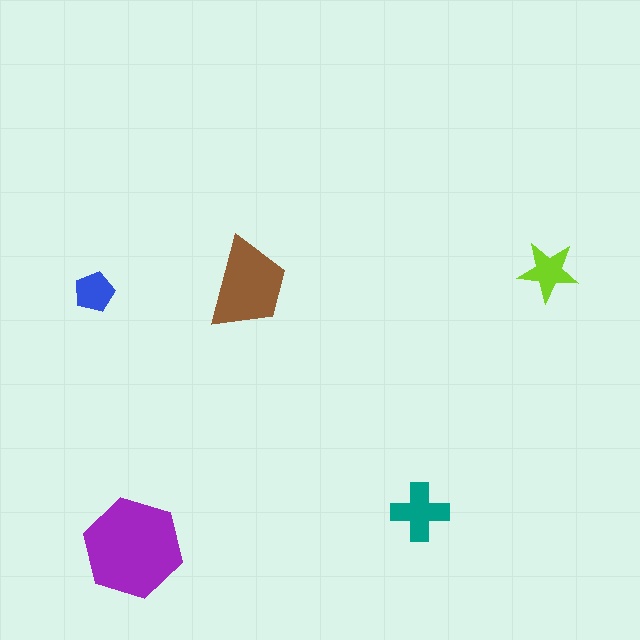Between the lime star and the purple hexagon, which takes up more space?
The purple hexagon.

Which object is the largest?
The purple hexagon.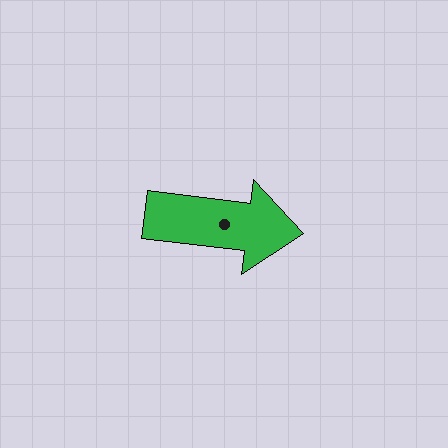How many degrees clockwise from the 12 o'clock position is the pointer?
Approximately 97 degrees.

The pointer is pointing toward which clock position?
Roughly 3 o'clock.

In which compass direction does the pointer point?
East.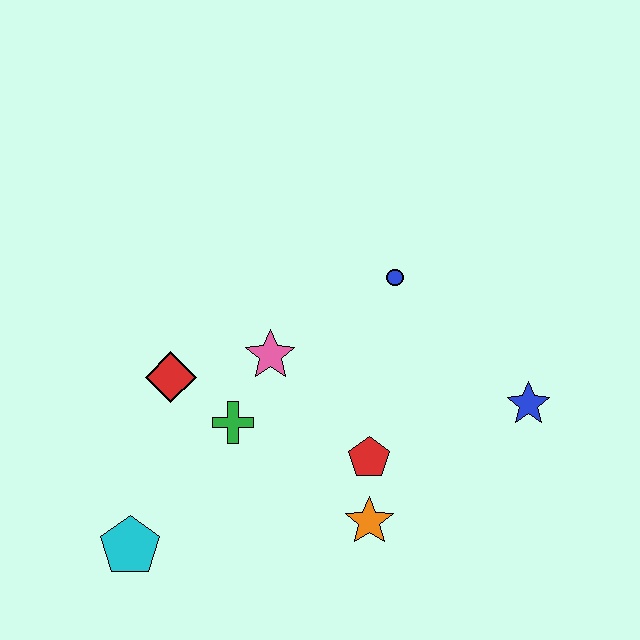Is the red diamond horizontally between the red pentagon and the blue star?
No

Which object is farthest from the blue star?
The cyan pentagon is farthest from the blue star.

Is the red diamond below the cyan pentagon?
No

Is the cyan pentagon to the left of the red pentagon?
Yes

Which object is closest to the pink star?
The green cross is closest to the pink star.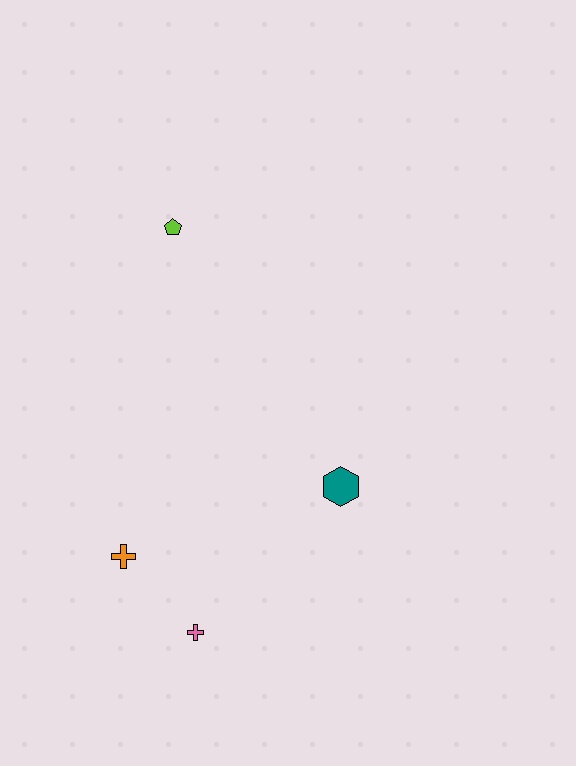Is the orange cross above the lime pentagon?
No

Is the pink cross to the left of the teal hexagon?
Yes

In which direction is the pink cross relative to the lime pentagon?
The pink cross is below the lime pentagon.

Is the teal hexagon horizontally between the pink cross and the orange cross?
No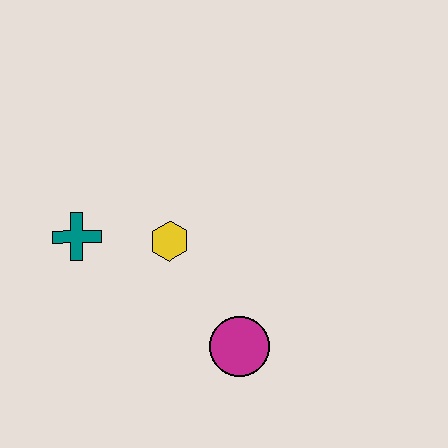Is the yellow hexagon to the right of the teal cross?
Yes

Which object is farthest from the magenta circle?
The teal cross is farthest from the magenta circle.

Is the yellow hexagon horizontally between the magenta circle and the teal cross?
Yes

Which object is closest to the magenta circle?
The yellow hexagon is closest to the magenta circle.